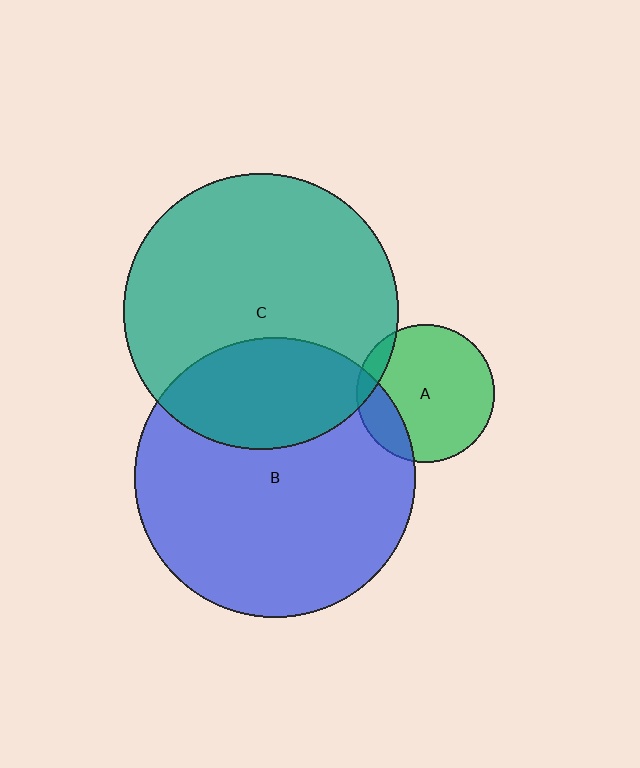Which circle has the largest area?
Circle B (blue).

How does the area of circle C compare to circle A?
Approximately 4.0 times.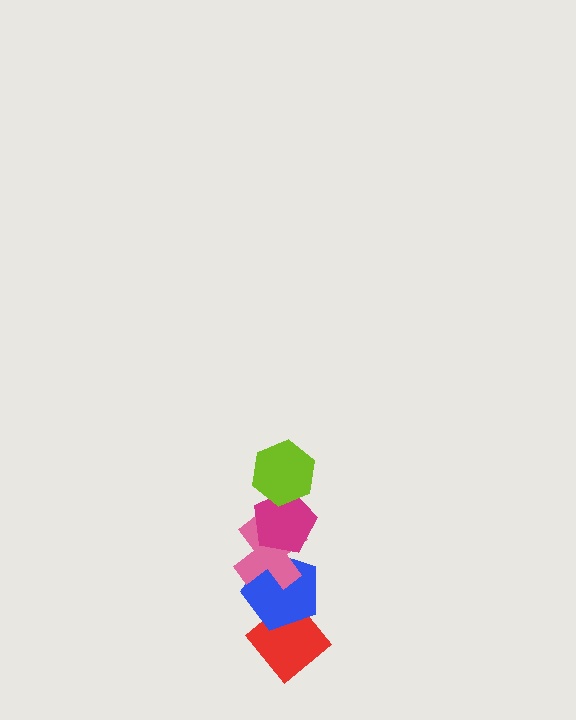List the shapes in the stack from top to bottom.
From top to bottom: the lime hexagon, the magenta pentagon, the pink cross, the blue pentagon, the red diamond.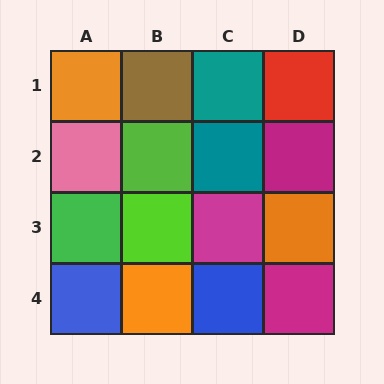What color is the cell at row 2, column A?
Pink.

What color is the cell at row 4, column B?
Orange.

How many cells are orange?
3 cells are orange.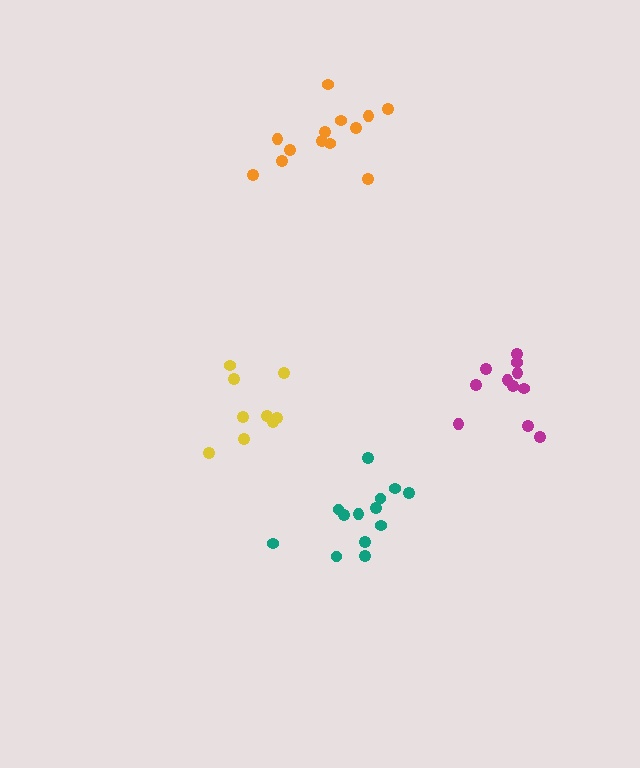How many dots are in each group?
Group 1: 13 dots, Group 2: 9 dots, Group 3: 11 dots, Group 4: 13 dots (46 total).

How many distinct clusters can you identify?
There are 4 distinct clusters.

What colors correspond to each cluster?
The clusters are colored: teal, yellow, magenta, orange.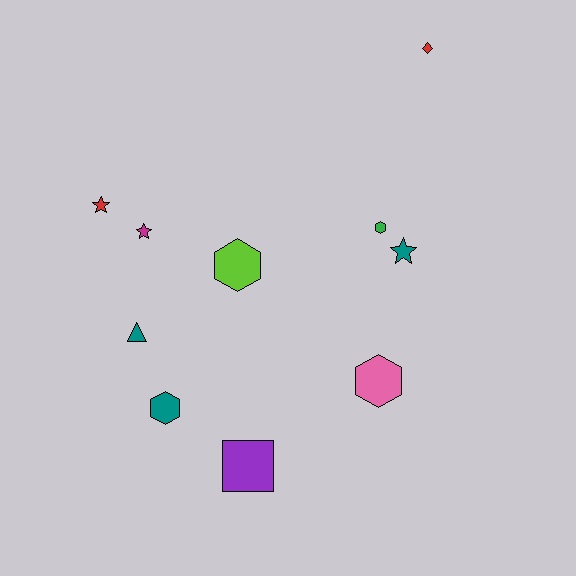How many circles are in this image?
There are no circles.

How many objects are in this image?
There are 10 objects.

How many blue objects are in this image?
There are no blue objects.